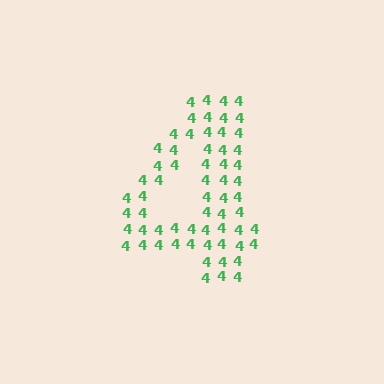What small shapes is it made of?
It is made of small digit 4's.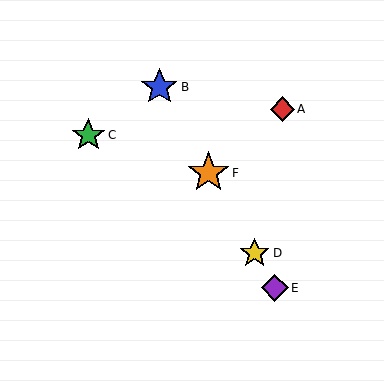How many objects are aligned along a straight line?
4 objects (B, D, E, F) are aligned along a straight line.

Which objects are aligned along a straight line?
Objects B, D, E, F are aligned along a straight line.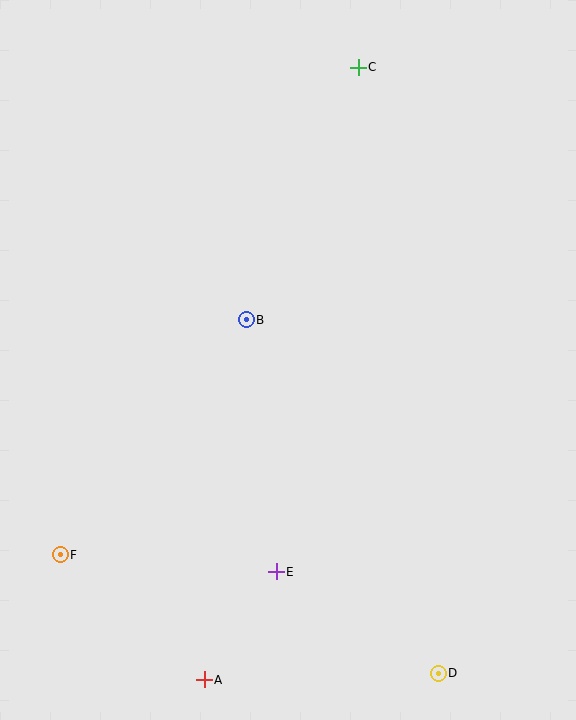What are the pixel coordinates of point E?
Point E is at (276, 572).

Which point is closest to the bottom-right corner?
Point D is closest to the bottom-right corner.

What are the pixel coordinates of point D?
Point D is at (438, 673).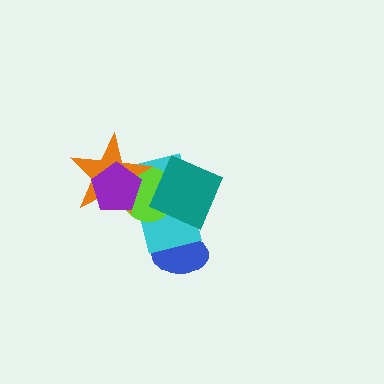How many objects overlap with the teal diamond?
2 objects overlap with the teal diamond.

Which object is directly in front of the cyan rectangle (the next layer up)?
The lime circle is directly in front of the cyan rectangle.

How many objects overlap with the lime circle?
4 objects overlap with the lime circle.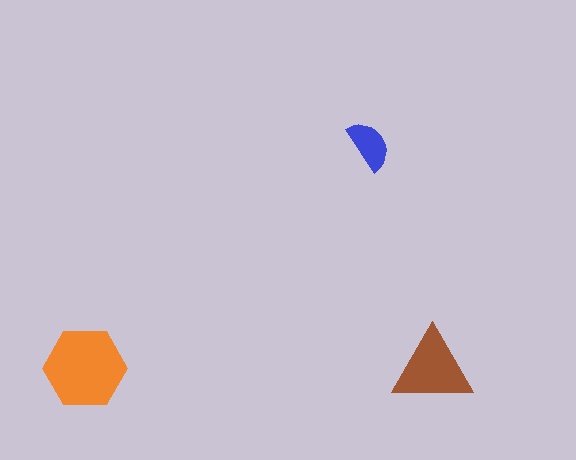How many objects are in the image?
There are 3 objects in the image.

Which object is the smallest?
The blue semicircle.